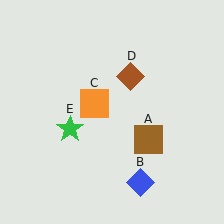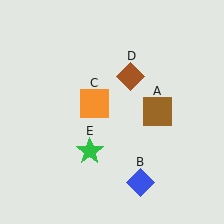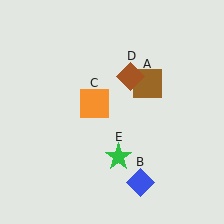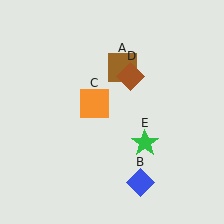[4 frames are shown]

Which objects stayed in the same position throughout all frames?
Blue diamond (object B) and orange square (object C) and brown diamond (object D) remained stationary.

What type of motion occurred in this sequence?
The brown square (object A), green star (object E) rotated counterclockwise around the center of the scene.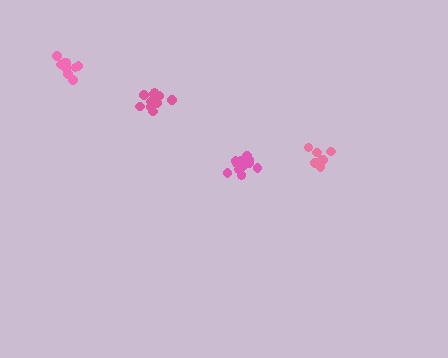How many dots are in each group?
Group 1: 10 dots, Group 2: 7 dots, Group 3: 11 dots, Group 4: 12 dots (40 total).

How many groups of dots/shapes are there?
There are 4 groups.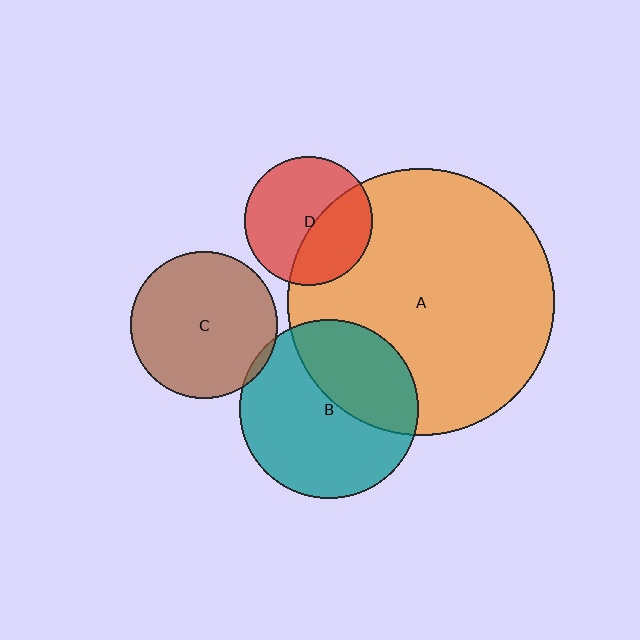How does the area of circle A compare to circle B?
Approximately 2.2 times.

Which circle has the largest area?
Circle A (orange).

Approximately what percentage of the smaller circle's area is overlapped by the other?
Approximately 5%.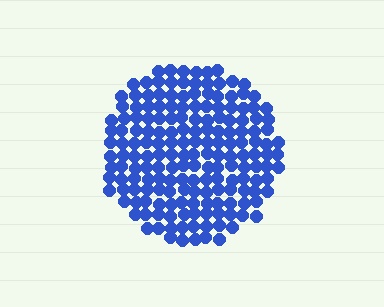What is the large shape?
The large shape is a circle.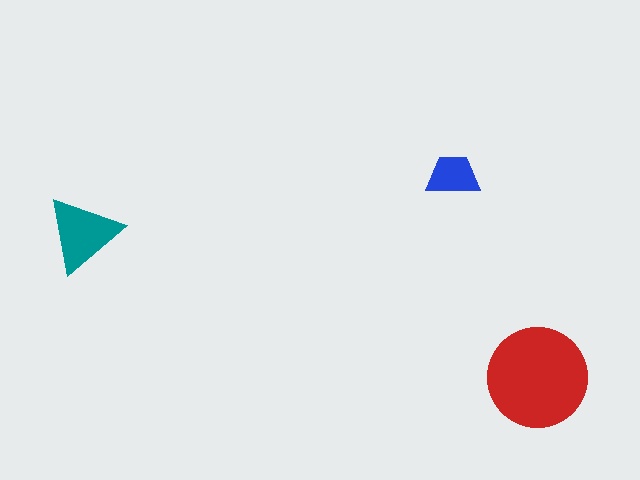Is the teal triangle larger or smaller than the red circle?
Smaller.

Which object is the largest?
The red circle.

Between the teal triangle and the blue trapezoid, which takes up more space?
The teal triangle.